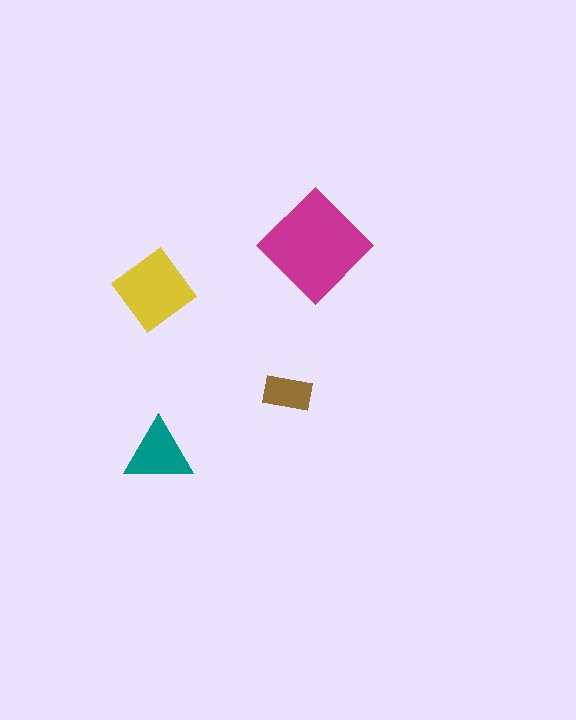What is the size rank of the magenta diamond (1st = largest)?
1st.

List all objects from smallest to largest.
The brown rectangle, the teal triangle, the yellow diamond, the magenta diamond.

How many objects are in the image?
There are 4 objects in the image.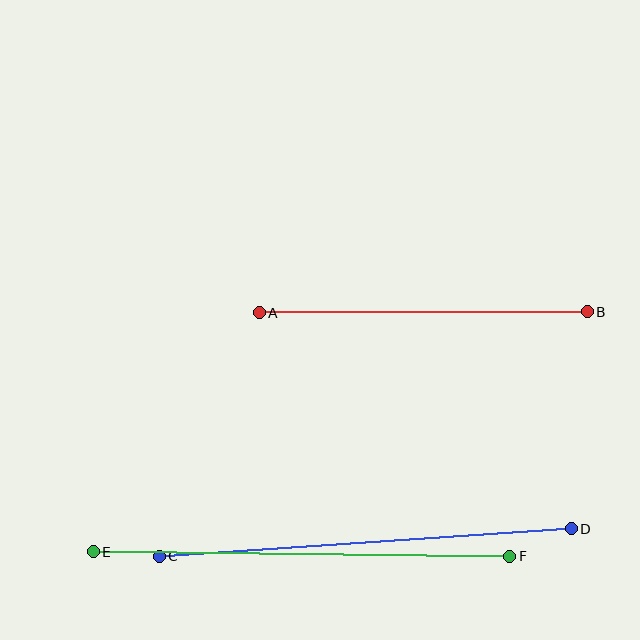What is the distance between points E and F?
The distance is approximately 417 pixels.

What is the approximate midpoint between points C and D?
The midpoint is at approximately (365, 543) pixels.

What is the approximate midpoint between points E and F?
The midpoint is at approximately (301, 554) pixels.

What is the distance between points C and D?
The distance is approximately 413 pixels.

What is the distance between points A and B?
The distance is approximately 328 pixels.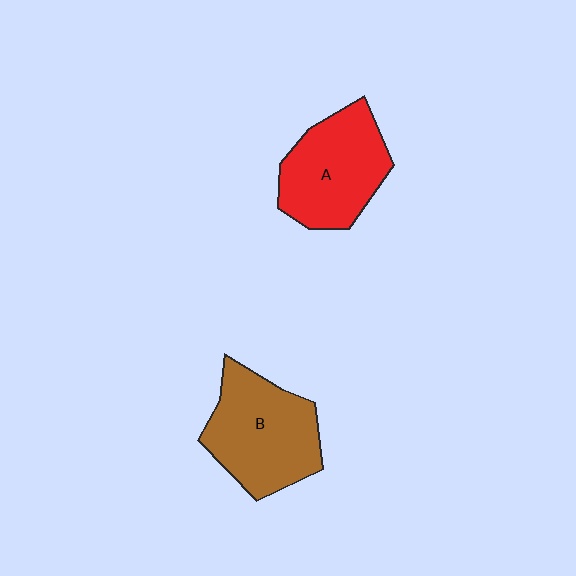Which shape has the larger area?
Shape B (brown).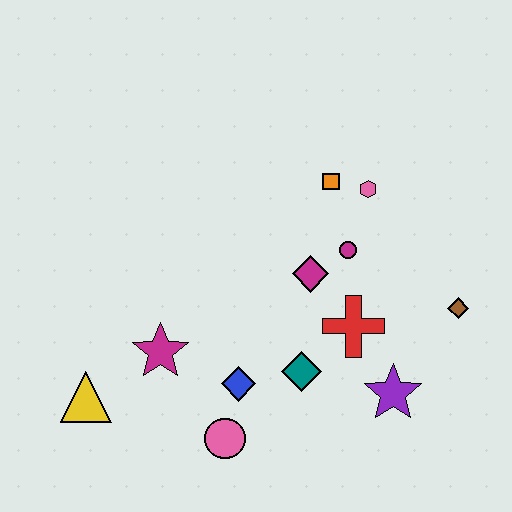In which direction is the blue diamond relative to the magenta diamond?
The blue diamond is below the magenta diamond.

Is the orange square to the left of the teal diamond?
No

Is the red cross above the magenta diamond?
No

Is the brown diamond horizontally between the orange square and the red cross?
No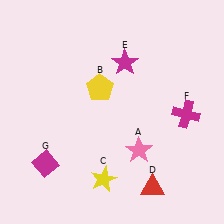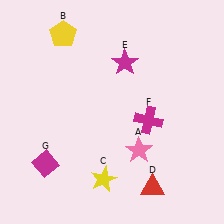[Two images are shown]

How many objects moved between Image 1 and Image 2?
2 objects moved between the two images.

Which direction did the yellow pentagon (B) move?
The yellow pentagon (B) moved up.